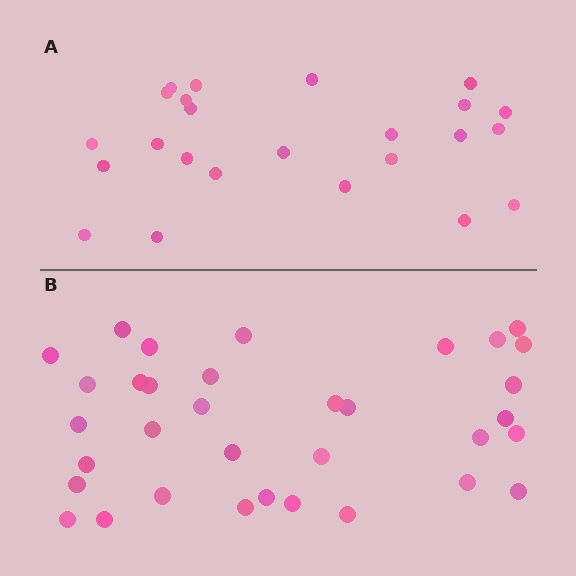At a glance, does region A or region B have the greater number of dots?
Region B (the bottom region) has more dots.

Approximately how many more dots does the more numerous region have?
Region B has roughly 10 or so more dots than region A.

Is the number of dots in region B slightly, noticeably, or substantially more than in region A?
Region B has noticeably more, but not dramatically so. The ratio is roughly 1.4 to 1.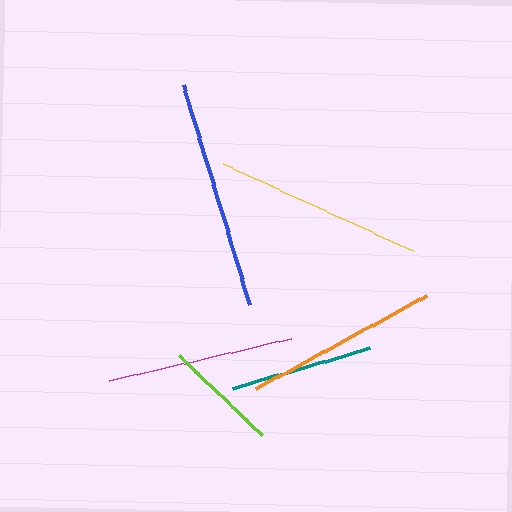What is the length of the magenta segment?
The magenta segment is approximately 187 pixels long.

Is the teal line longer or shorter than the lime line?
The teal line is longer than the lime line.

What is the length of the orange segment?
The orange segment is approximately 195 pixels long.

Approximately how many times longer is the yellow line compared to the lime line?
The yellow line is approximately 1.8 times the length of the lime line.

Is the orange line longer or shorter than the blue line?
The blue line is longer than the orange line.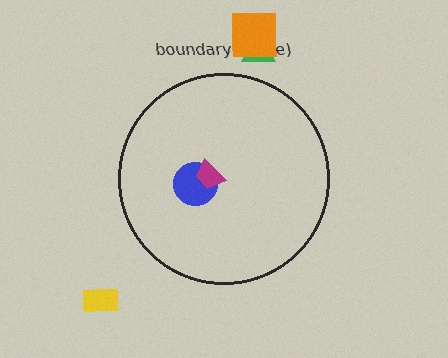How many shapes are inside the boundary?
2 inside, 3 outside.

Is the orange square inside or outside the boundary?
Outside.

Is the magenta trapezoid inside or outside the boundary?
Inside.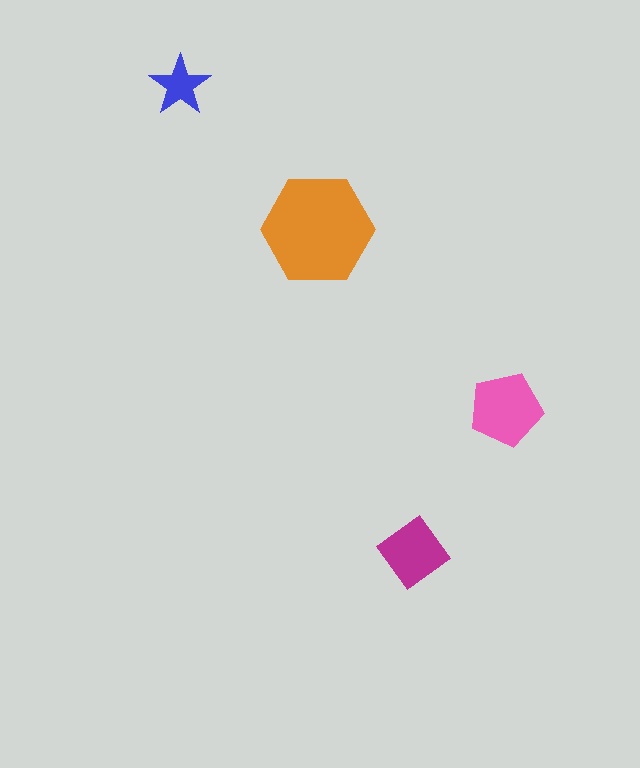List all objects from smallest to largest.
The blue star, the magenta diamond, the pink pentagon, the orange hexagon.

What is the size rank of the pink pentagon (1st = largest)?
2nd.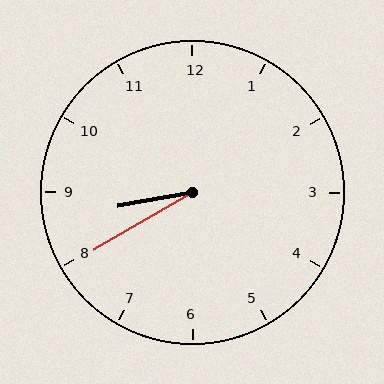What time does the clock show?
8:40.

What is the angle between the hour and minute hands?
Approximately 20 degrees.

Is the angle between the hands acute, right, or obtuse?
It is acute.